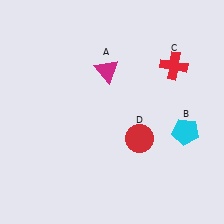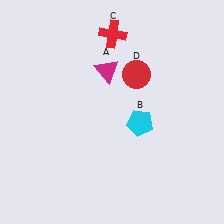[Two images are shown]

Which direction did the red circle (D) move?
The red circle (D) moved up.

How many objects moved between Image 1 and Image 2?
3 objects moved between the two images.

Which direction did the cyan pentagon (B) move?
The cyan pentagon (B) moved left.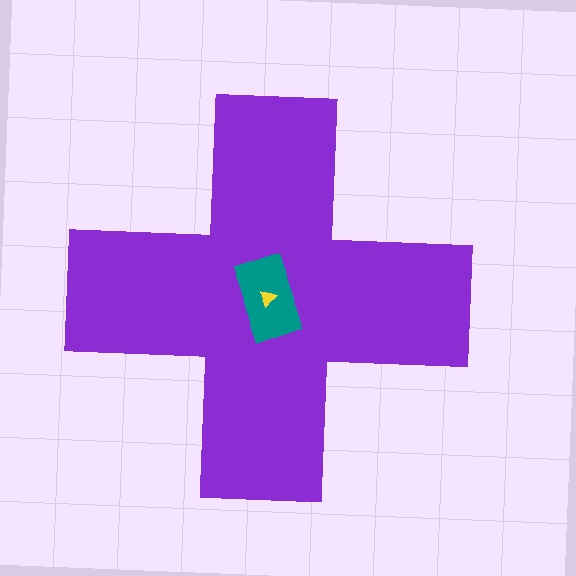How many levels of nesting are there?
3.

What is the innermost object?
The yellow triangle.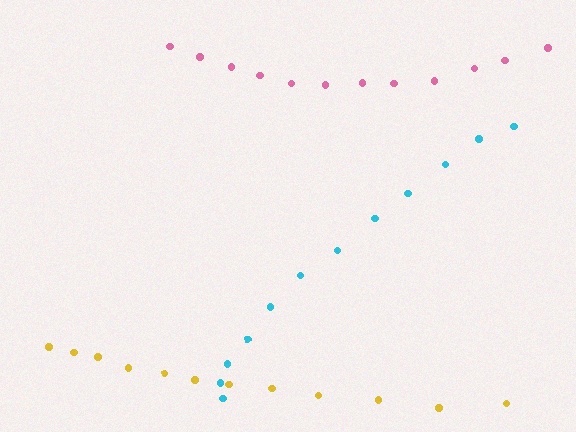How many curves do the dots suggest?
There are 3 distinct paths.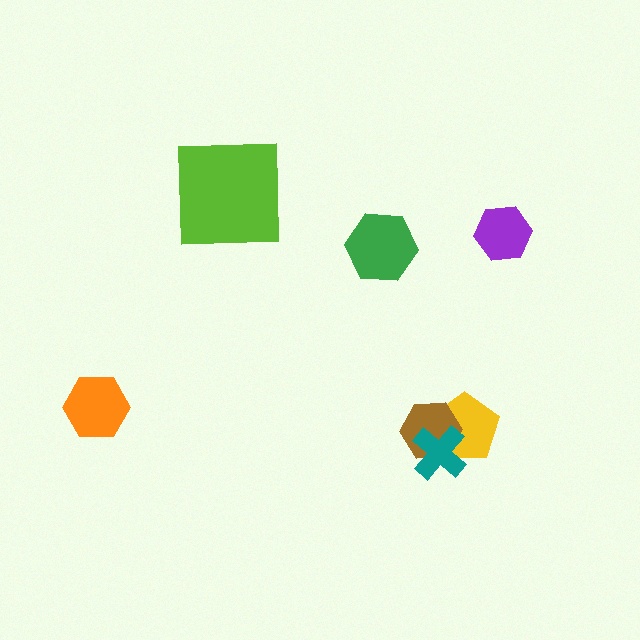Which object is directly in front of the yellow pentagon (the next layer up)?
The brown hexagon is directly in front of the yellow pentagon.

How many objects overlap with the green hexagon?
0 objects overlap with the green hexagon.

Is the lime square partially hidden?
No, no other shape covers it.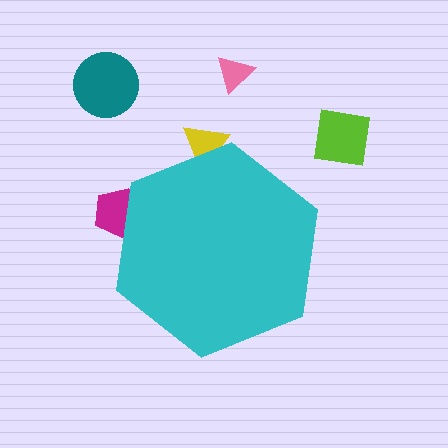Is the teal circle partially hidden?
No, the teal circle is fully visible.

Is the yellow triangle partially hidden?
Yes, the yellow triangle is partially hidden behind the cyan hexagon.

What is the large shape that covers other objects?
A cyan hexagon.